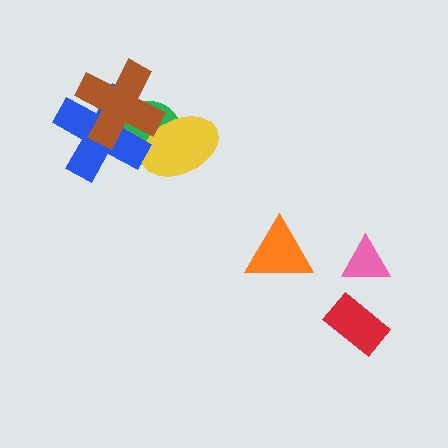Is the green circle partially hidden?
Yes, it is partially covered by another shape.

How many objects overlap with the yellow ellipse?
3 objects overlap with the yellow ellipse.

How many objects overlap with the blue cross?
3 objects overlap with the blue cross.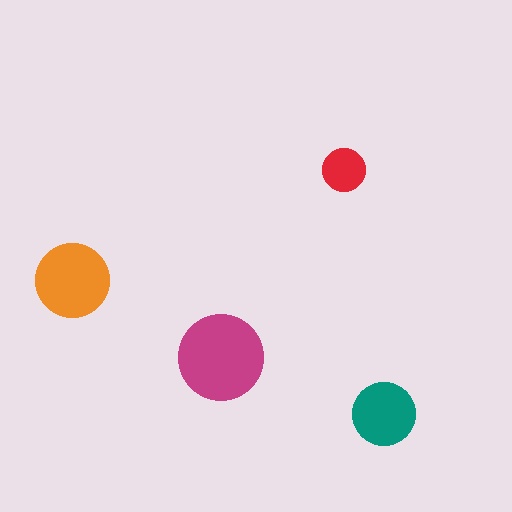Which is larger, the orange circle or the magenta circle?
The magenta one.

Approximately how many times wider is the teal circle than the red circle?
About 1.5 times wider.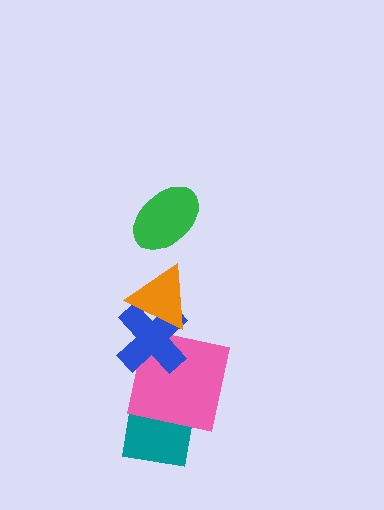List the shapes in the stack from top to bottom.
From top to bottom: the green ellipse, the orange triangle, the blue cross, the pink square, the teal square.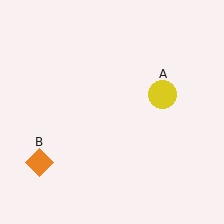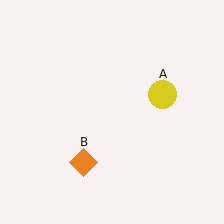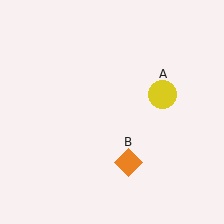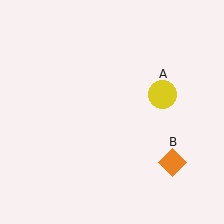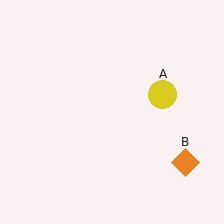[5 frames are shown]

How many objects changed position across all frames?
1 object changed position: orange diamond (object B).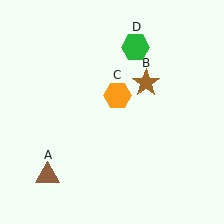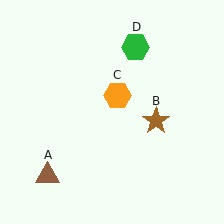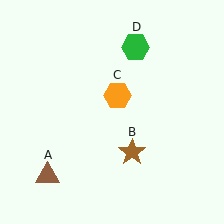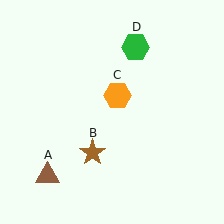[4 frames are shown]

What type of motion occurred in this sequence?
The brown star (object B) rotated clockwise around the center of the scene.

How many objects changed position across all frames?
1 object changed position: brown star (object B).